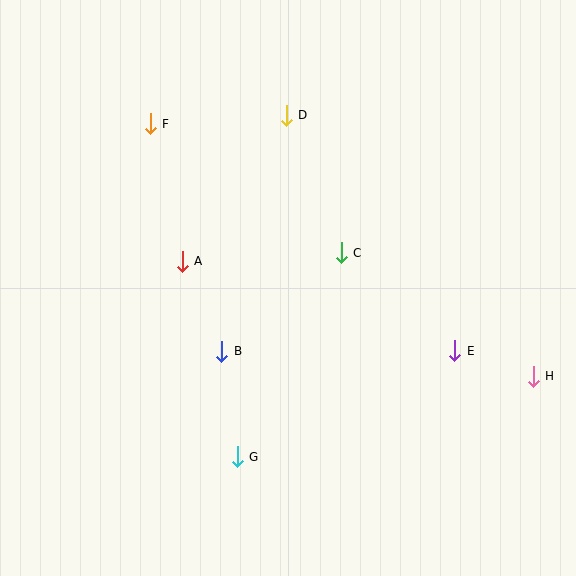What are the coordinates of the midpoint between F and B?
The midpoint between F and B is at (186, 238).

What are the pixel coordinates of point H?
Point H is at (533, 376).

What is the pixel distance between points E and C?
The distance between E and C is 150 pixels.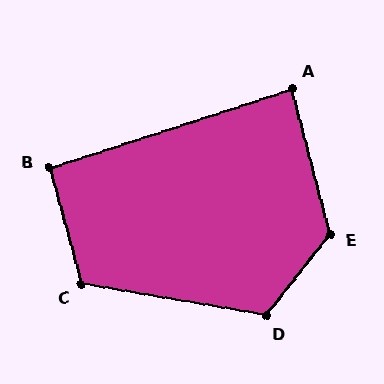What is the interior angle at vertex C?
Approximately 115 degrees (obtuse).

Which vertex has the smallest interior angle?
A, at approximately 86 degrees.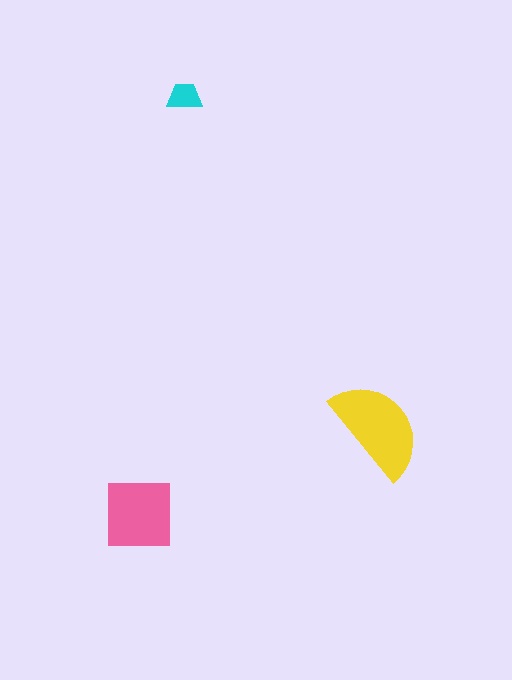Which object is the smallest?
The cyan trapezoid.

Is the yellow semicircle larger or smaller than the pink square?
Larger.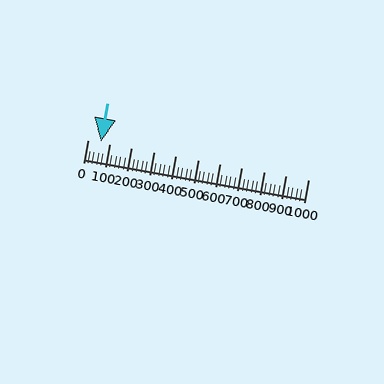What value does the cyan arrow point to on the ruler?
The cyan arrow points to approximately 60.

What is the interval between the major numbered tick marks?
The major tick marks are spaced 100 units apart.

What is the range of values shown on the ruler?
The ruler shows values from 0 to 1000.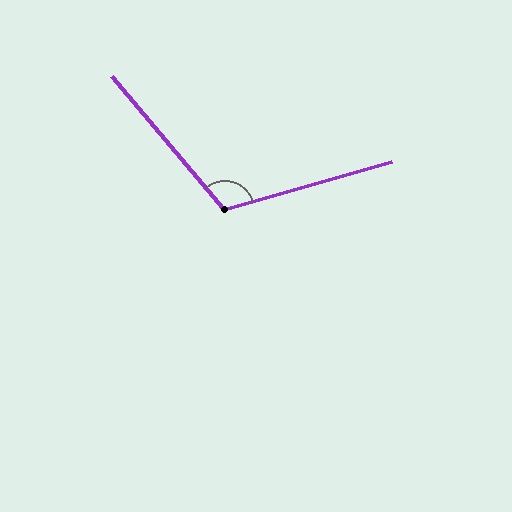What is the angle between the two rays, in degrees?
Approximately 114 degrees.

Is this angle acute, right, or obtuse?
It is obtuse.